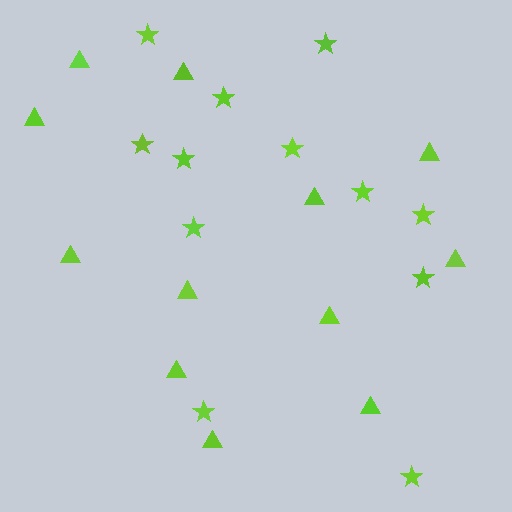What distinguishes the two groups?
There are 2 groups: one group of stars (12) and one group of triangles (12).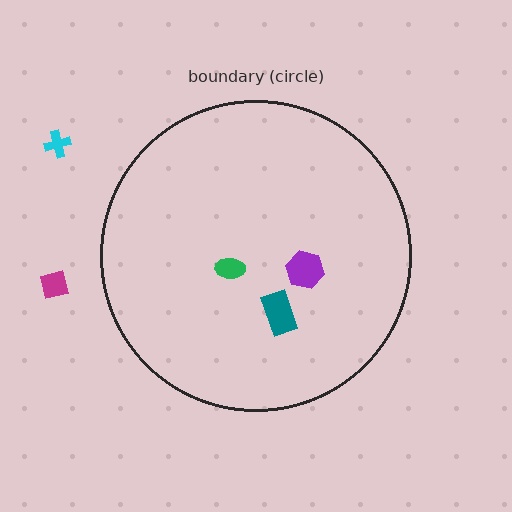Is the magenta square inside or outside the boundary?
Outside.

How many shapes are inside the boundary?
3 inside, 2 outside.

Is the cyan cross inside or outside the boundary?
Outside.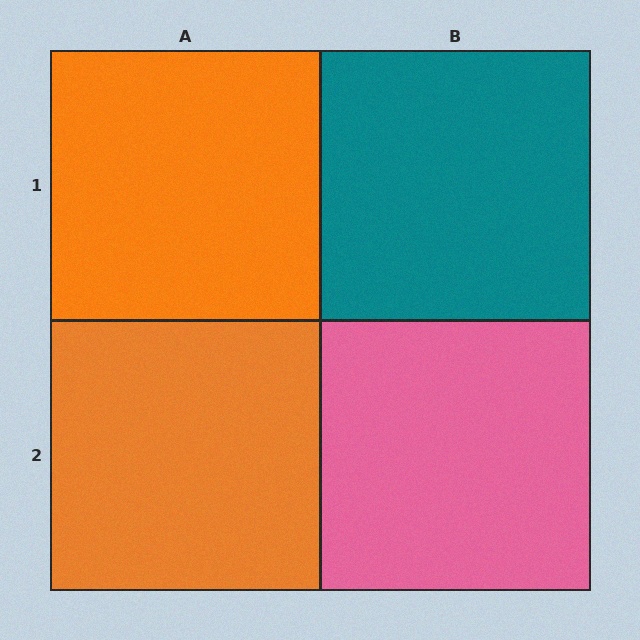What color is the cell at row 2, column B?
Pink.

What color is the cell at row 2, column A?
Orange.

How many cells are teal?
1 cell is teal.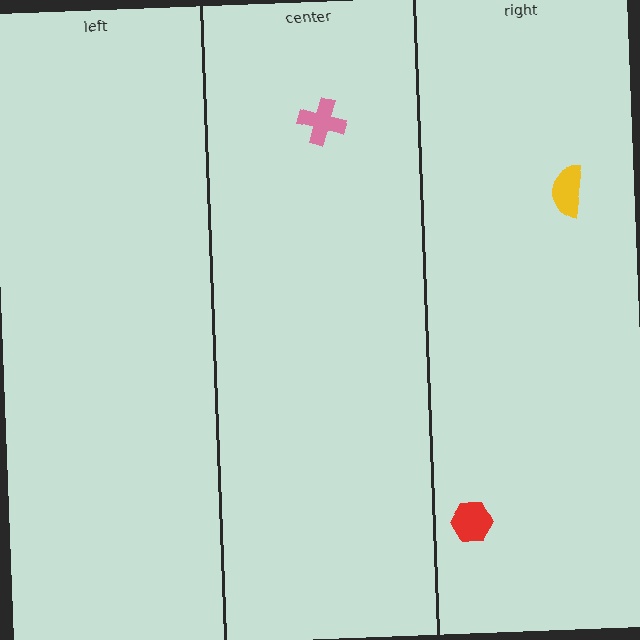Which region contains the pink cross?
The center region.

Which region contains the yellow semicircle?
The right region.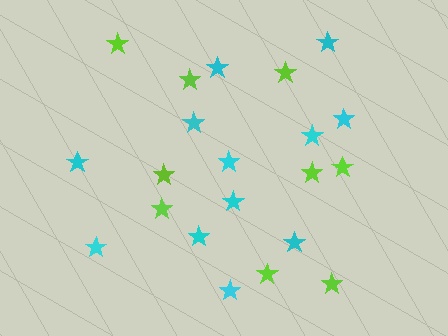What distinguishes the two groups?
There are 2 groups: one group of lime stars (9) and one group of cyan stars (12).